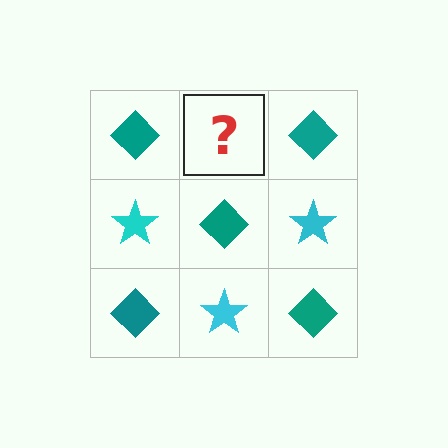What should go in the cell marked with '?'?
The missing cell should contain a cyan star.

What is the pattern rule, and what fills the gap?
The rule is that it alternates teal diamond and cyan star in a checkerboard pattern. The gap should be filled with a cyan star.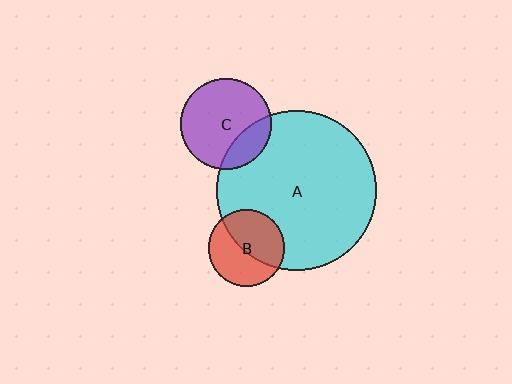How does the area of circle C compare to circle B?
Approximately 1.4 times.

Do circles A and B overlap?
Yes.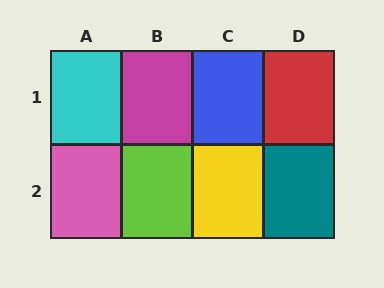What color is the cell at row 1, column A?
Cyan.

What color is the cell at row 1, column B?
Magenta.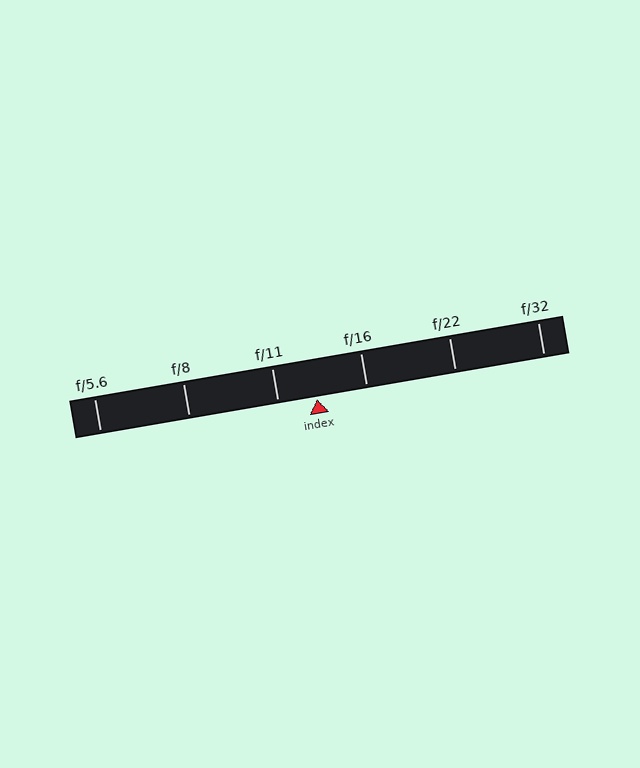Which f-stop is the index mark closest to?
The index mark is closest to f/11.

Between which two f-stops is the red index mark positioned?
The index mark is between f/11 and f/16.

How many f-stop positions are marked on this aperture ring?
There are 6 f-stop positions marked.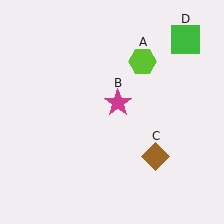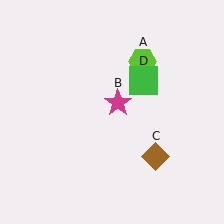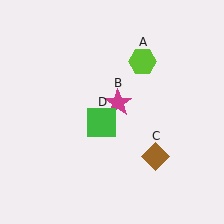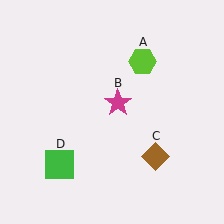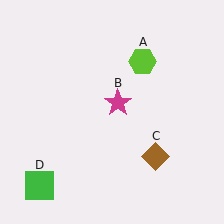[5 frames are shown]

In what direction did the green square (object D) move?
The green square (object D) moved down and to the left.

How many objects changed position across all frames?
1 object changed position: green square (object D).